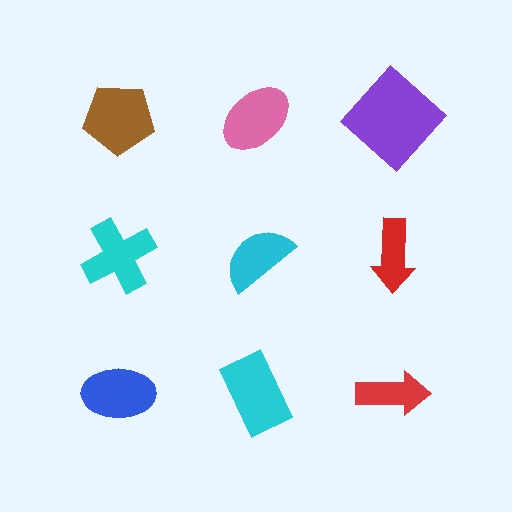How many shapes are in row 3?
3 shapes.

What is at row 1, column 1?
A brown pentagon.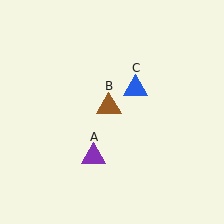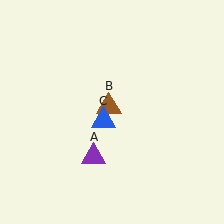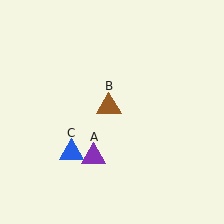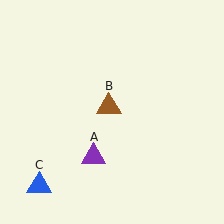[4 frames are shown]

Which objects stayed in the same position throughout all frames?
Purple triangle (object A) and brown triangle (object B) remained stationary.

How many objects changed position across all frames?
1 object changed position: blue triangle (object C).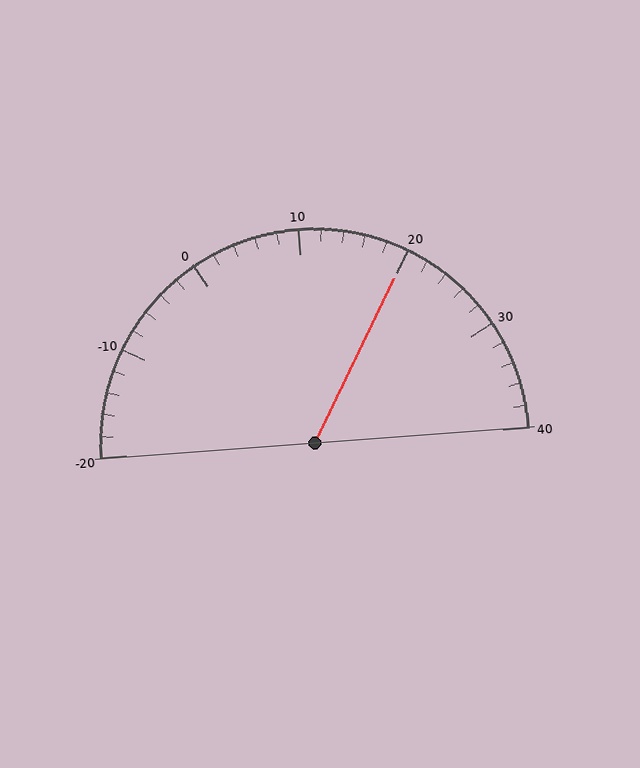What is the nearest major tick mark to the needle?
The nearest major tick mark is 20.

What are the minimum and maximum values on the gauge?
The gauge ranges from -20 to 40.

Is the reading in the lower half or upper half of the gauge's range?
The reading is in the upper half of the range (-20 to 40).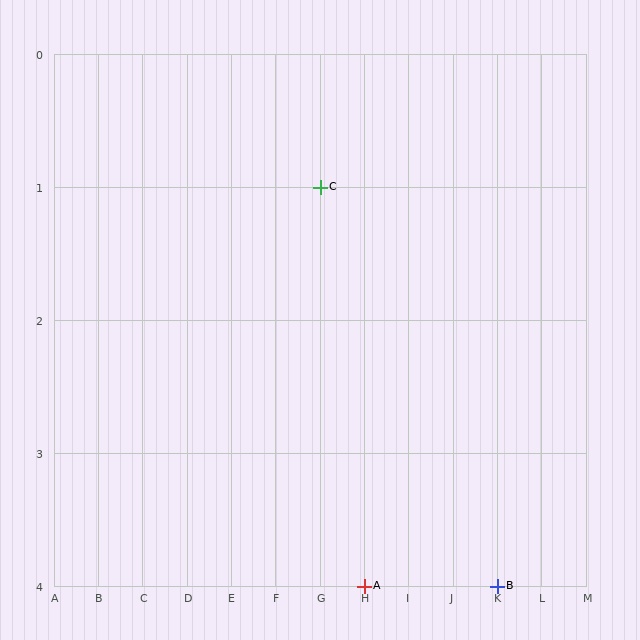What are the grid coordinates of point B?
Point B is at grid coordinates (K, 4).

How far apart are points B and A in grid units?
Points B and A are 3 columns apart.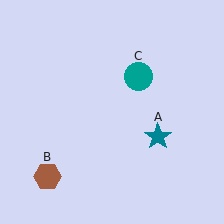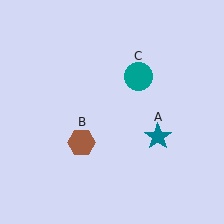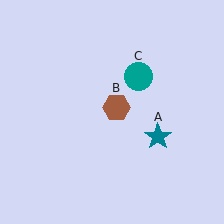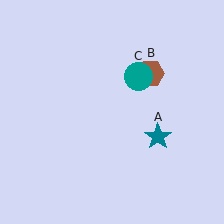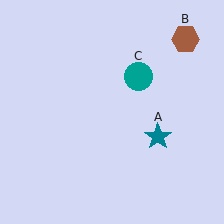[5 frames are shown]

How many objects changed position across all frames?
1 object changed position: brown hexagon (object B).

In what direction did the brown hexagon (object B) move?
The brown hexagon (object B) moved up and to the right.